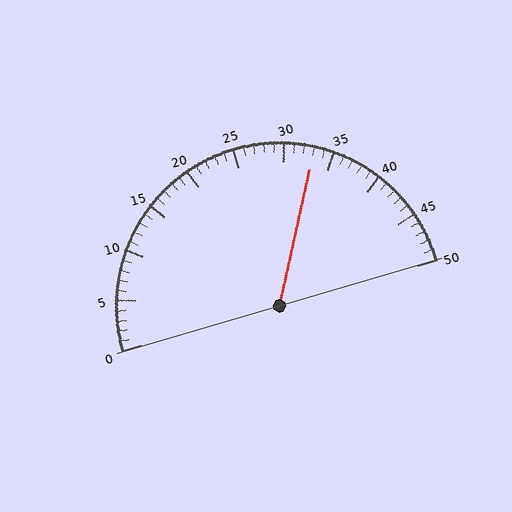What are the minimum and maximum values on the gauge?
The gauge ranges from 0 to 50.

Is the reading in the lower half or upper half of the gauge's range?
The reading is in the upper half of the range (0 to 50).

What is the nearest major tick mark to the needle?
The nearest major tick mark is 35.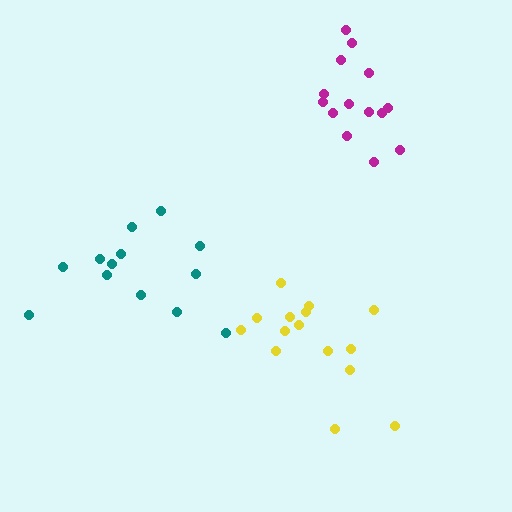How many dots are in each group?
Group 1: 14 dots, Group 2: 13 dots, Group 3: 15 dots (42 total).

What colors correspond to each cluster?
The clusters are colored: magenta, teal, yellow.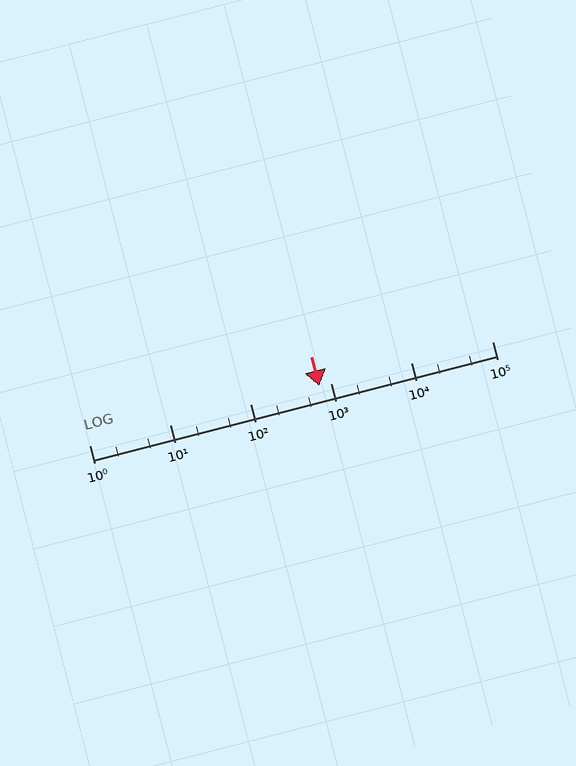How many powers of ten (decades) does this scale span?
The scale spans 5 decades, from 1 to 100000.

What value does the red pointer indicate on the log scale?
The pointer indicates approximately 710.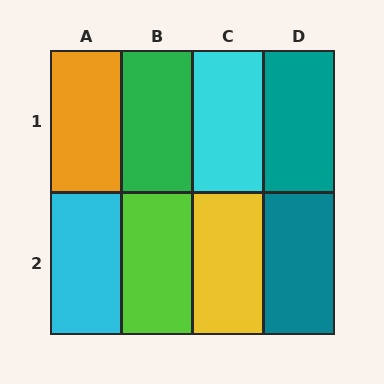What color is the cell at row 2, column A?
Cyan.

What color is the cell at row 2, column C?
Yellow.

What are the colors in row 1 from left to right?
Orange, green, cyan, teal.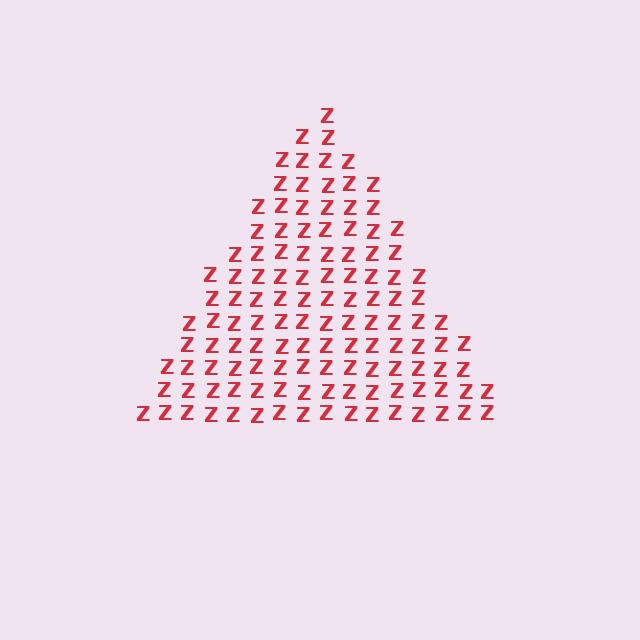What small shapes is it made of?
It is made of small letter Z's.